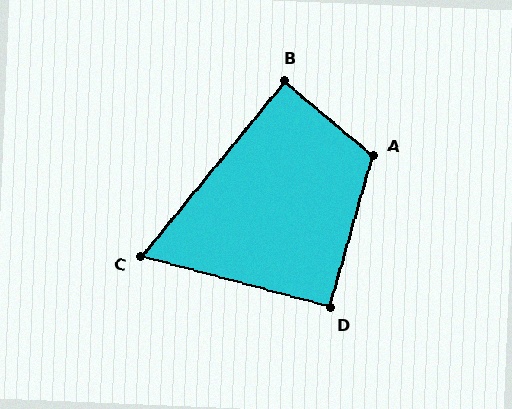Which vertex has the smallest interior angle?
C, at approximately 66 degrees.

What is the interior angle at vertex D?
Approximately 91 degrees (approximately right).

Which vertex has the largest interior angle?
A, at approximately 114 degrees.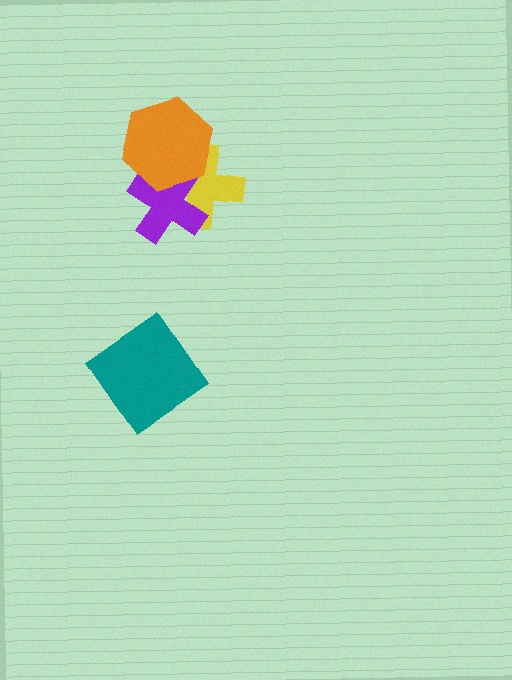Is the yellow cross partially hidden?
Yes, it is partially covered by another shape.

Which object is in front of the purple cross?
The orange hexagon is in front of the purple cross.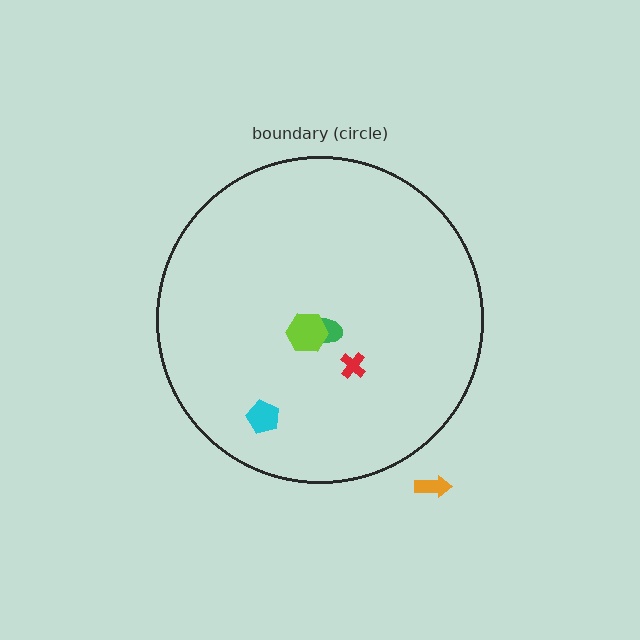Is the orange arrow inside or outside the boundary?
Outside.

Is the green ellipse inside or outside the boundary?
Inside.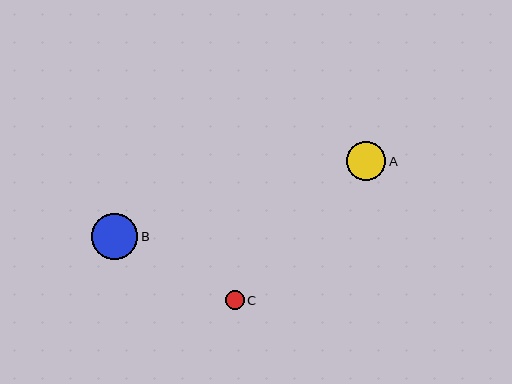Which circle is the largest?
Circle B is the largest with a size of approximately 46 pixels.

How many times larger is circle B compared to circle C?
Circle B is approximately 2.4 times the size of circle C.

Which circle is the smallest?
Circle C is the smallest with a size of approximately 19 pixels.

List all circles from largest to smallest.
From largest to smallest: B, A, C.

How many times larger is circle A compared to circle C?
Circle A is approximately 2.0 times the size of circle C.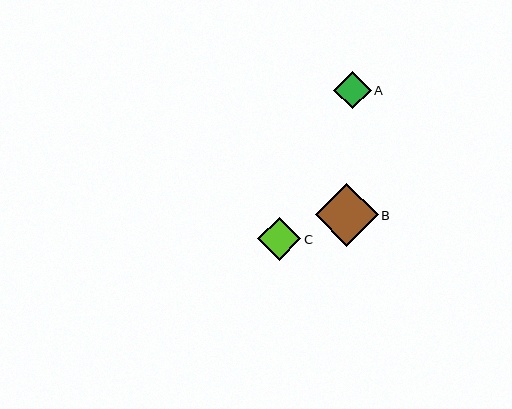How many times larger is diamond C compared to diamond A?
Diamond C is approximately 1.1 times the size of diamond A.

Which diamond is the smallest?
Diamond A is the smallest with a size of approximately 37 pixels.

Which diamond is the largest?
Diamond B is the largest with a size of approximately 63 pixels.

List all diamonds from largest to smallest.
From largest to smallest: B, C, A.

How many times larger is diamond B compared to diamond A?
Diamond B is approximately 1.7 times the size of diamond A.